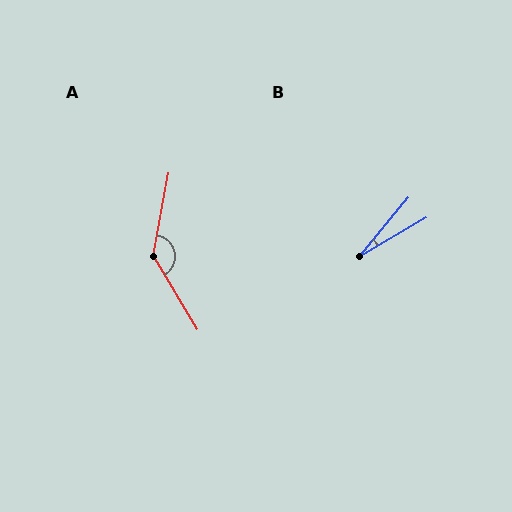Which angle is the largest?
A, at approximately 139 degrees.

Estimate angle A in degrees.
Approximately 139 degrees.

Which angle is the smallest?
B, at approximately 20 degrees.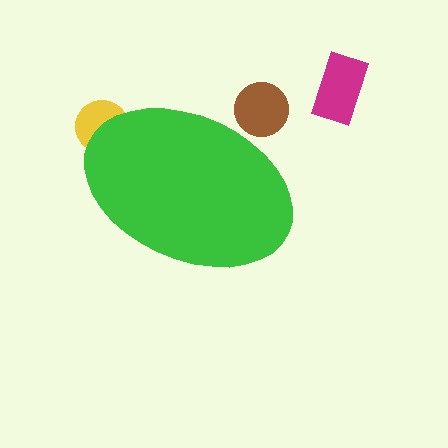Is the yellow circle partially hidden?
Yes, the yellow circle is partially hidden behind the green ellipse.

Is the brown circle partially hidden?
Yes, the brown circle is partially hidden behind the green ellipse.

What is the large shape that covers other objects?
A green ellipse.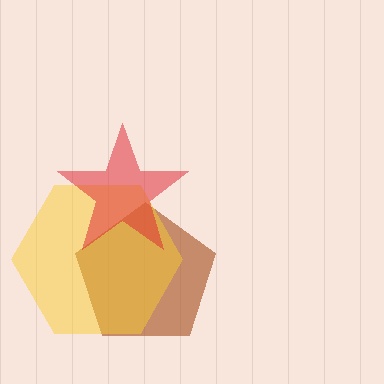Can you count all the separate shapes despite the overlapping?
Yes, there are 3 separate shapes.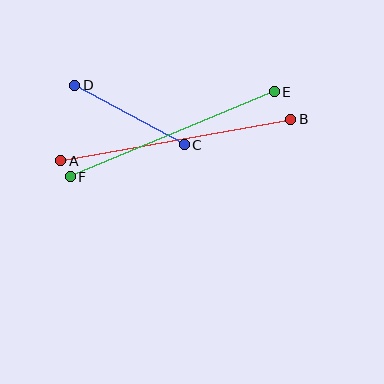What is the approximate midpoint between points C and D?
The midpoint is at approximately (130, 115) pixels.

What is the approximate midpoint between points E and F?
The midpoint is at approximately (172, 134) pixels.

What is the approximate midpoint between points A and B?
The midpoint is at approximately (176, 140) pixels.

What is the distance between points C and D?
The distance is approximately 125 pixels.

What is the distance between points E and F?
The distance is approximately 221 pixels.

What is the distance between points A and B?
The distance is approximately 234 pixels.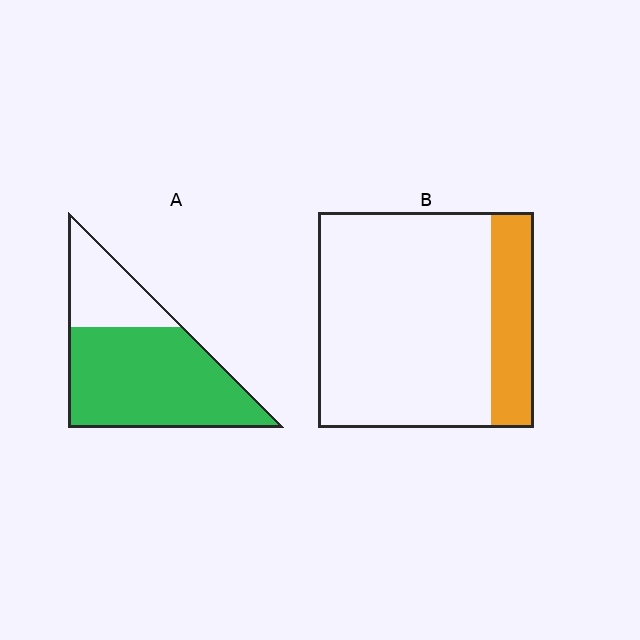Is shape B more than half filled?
No.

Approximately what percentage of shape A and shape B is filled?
A is approximately 70% and B is approximately 20%.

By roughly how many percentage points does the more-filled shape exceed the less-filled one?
By roughly 50 percentage points (A over B).